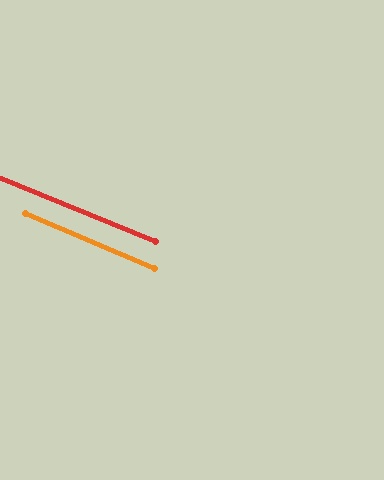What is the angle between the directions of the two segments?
Approximately 1 degree.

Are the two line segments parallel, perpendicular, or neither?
Parallel — their directions differ by only 1.0°.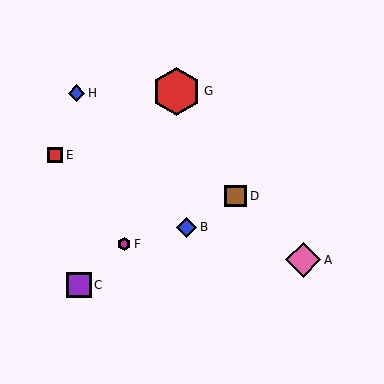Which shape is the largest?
The red hexagon (labeled G) is the largest.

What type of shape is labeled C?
Shape C is a purple square.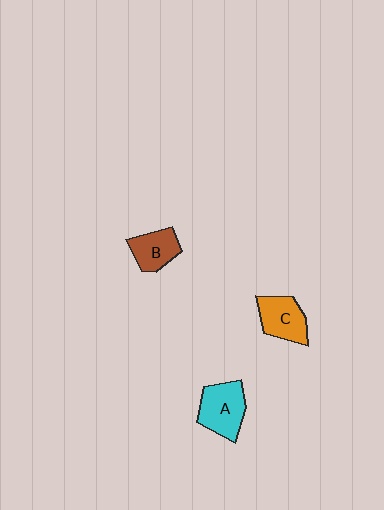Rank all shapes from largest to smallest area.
From largest to smallest: A (cyan), C (orange), B (brown).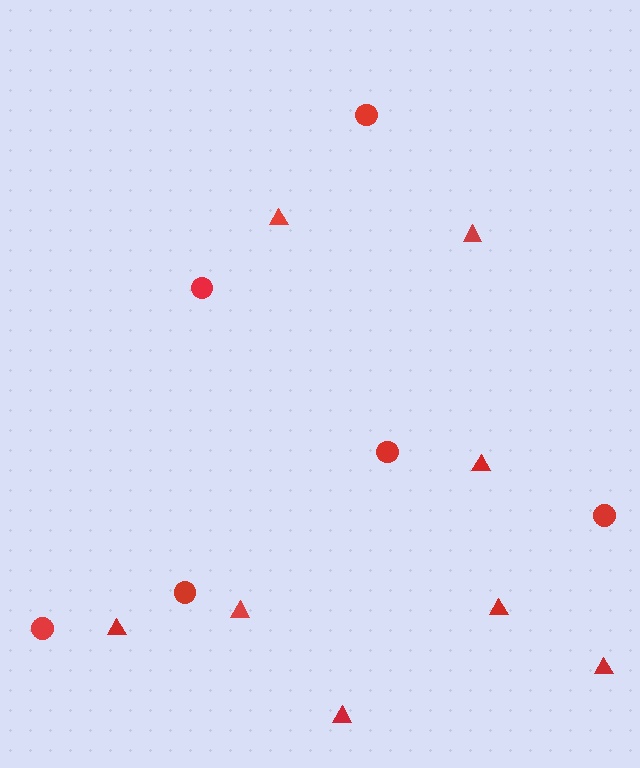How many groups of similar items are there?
There are 2 groups: one group of triangles (8) and one group of circles (6).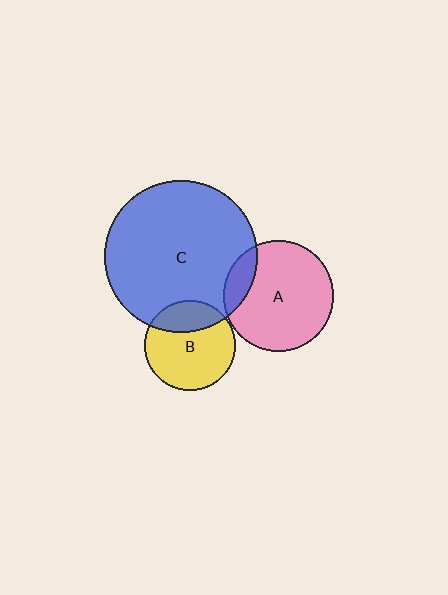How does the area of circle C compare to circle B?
Approximately 2.8 times.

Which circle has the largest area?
Circle C (blue).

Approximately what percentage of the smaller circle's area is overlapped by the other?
Approximately 25%.